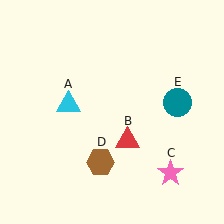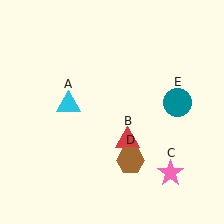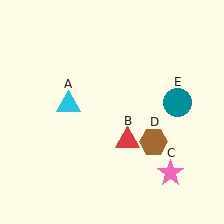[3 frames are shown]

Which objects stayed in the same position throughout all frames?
Cyan triangle (object A) and red triangle (object B) and pink star (object C) and teal circle (object E) remained stationary.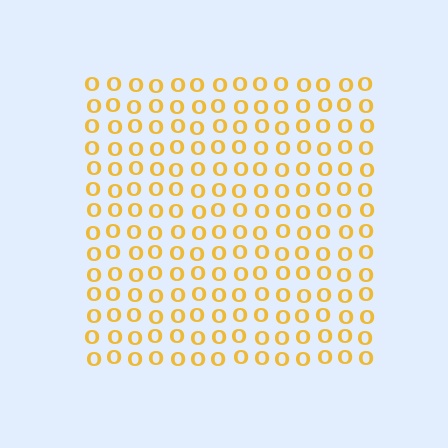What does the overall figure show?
The overall figure shows a square.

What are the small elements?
The small elements are letter O's.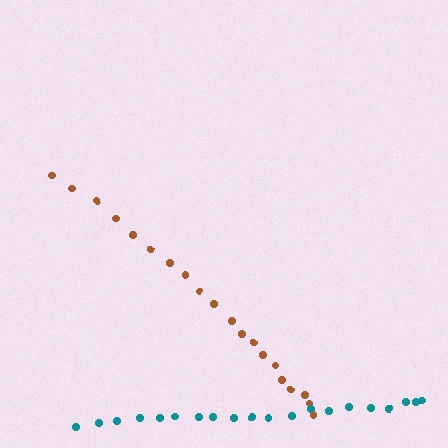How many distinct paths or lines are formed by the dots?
There are 2 distinct paths.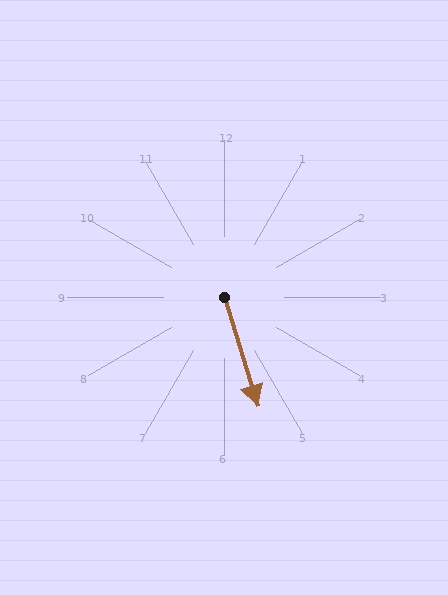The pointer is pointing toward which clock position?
Roughly 5 o'clock.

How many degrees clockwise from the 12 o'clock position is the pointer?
Approximately 163 degrees.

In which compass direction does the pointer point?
South.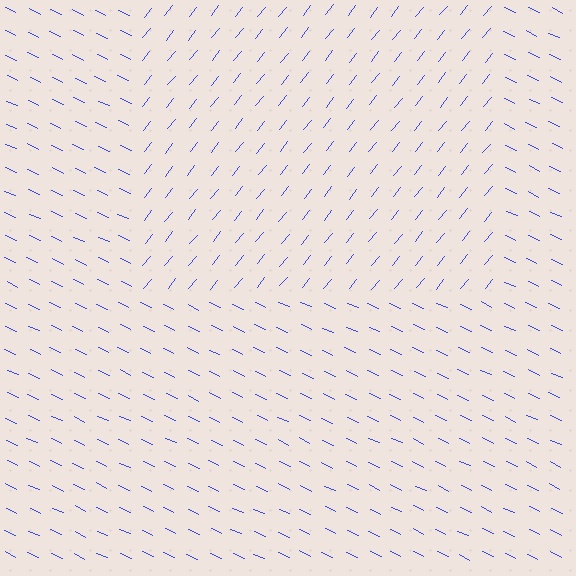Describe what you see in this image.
The image is filled with small blue line segments. A rectangle region in the image has lines oriented differently from the surrounding lines, creating a visible texture boundary.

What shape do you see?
I see a rectangle.